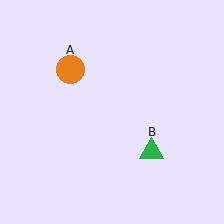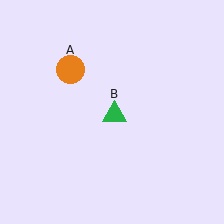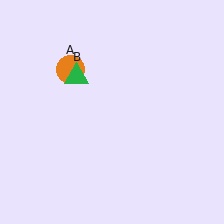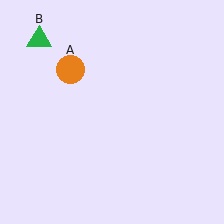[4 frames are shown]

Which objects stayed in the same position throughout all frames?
Orange circle (object A) remained stationary.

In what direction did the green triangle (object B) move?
The green triangle (object B) moved up and to the left.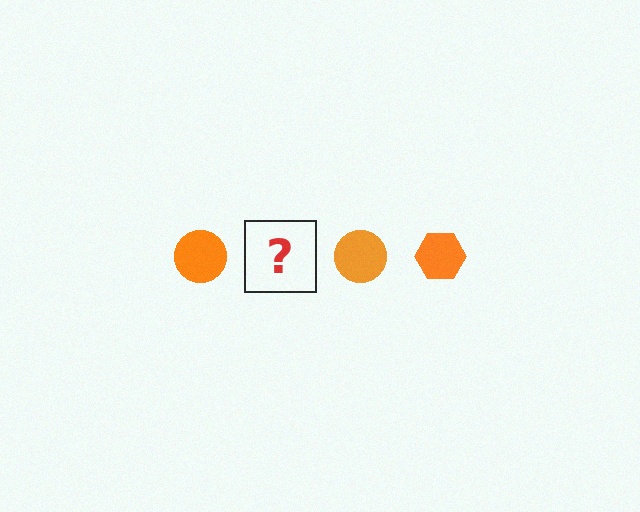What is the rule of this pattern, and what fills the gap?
The rule is that the pattern cycles through circle, hexagon shapes in orange. The gap should be filled with an orange hexagon.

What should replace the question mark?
The question mark should be replaced with an orange hexagon.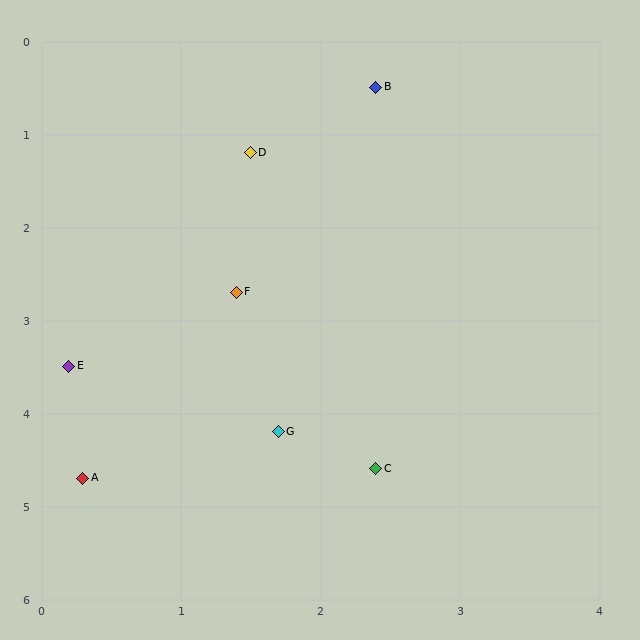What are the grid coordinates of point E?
Point E is at approximately (0.2, 3.5).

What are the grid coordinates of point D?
Point D is at approximately (1.5, 1.2).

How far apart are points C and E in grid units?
Points C and E are about 2.5 grid units apart.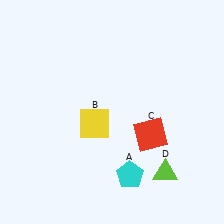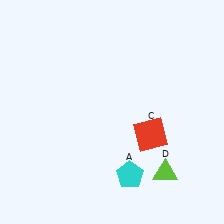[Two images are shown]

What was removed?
The yellow square (B) was removed in Image 2.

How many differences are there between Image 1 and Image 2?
There is 1 difference between the two images.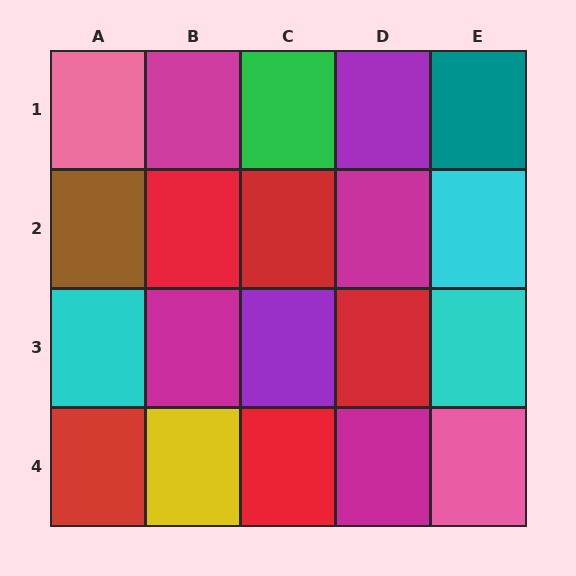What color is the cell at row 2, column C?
Red.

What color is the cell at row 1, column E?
Teal.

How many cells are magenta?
4 cells are magenta.